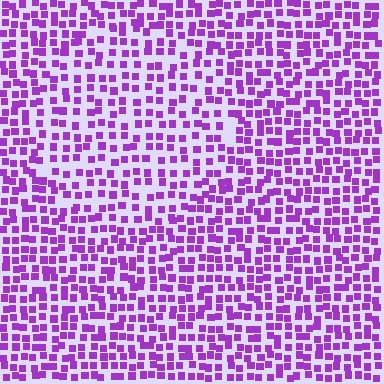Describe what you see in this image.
The image contains small purple elements arranged at two different densities. A circle-shaped region is visible where the elements are less densely packed than the surrounding area.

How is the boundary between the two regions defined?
The boundary is defined by a change in element density (approximately 1.5x ratio). All elements are the same color, size, and shape.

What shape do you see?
I see a circle.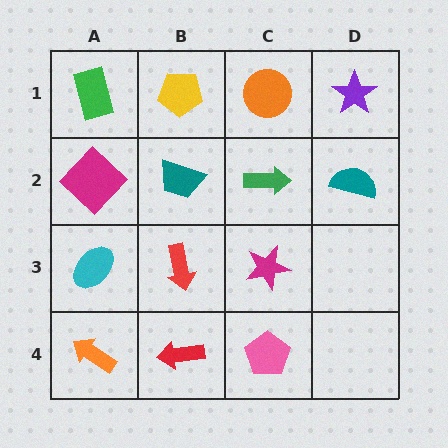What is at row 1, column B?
A yellow pentagon.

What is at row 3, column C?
A magenta star.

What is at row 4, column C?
A pink pentagon.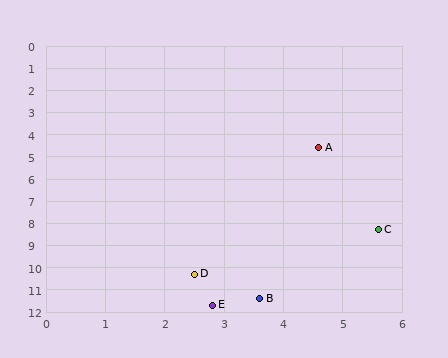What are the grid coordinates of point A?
Point A is at approximately (4.6, 4.6).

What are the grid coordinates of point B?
Point B is at approximately (3.6, 11.4).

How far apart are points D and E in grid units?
Points D and E are about 1.4 grid units apart.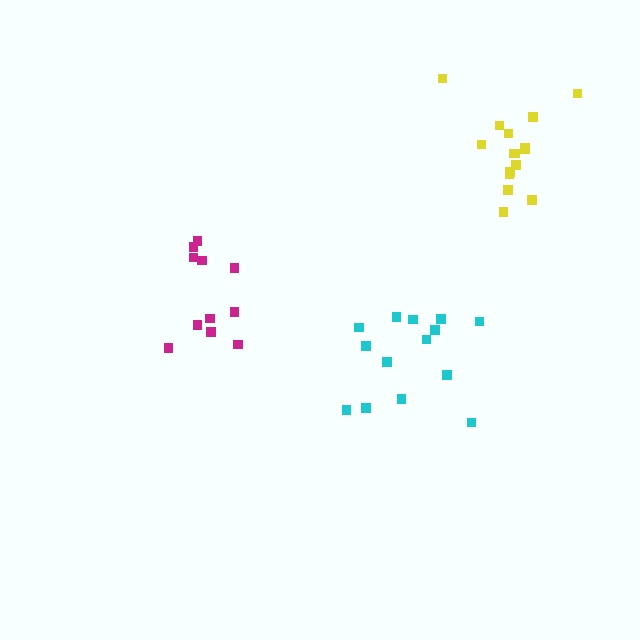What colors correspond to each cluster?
The clusters are colored: cyan, yellow, magenta.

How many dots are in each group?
Group 1: 14 dots, Group 2: 16 dots, Group 3: 11 dots (41 total).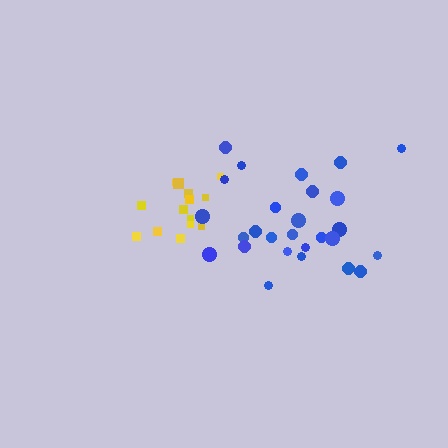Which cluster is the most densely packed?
Yellow.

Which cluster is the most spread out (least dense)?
Blue.